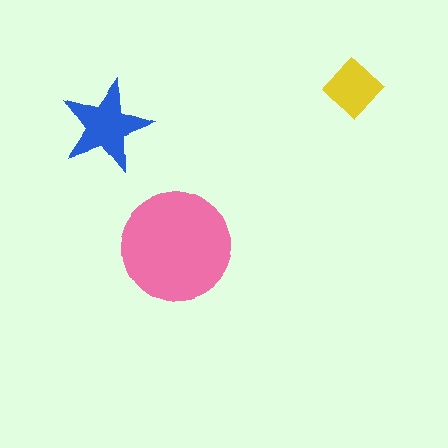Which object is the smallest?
The yellow diamond.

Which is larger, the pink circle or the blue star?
The pink circle.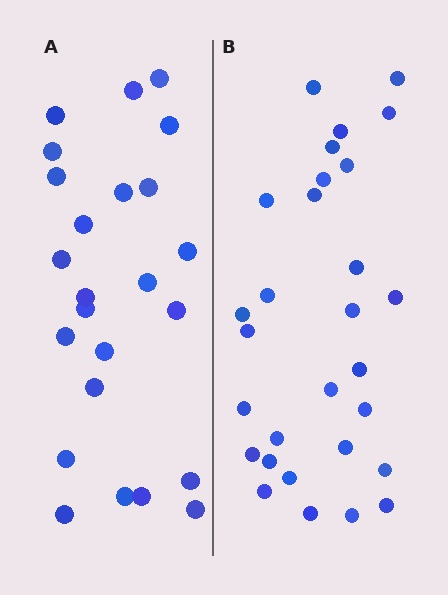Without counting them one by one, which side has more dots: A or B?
Region B (the right region) has more dots.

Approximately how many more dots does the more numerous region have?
Region B has about 5 more dots than region A.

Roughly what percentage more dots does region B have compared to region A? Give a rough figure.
About 20% more.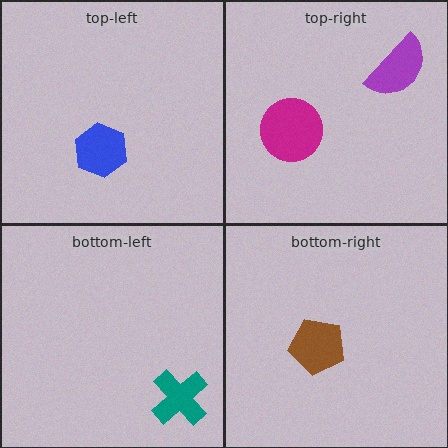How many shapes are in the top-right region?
2.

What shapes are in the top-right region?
The magenta circle, the purple semicircle.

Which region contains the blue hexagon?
The top-left region.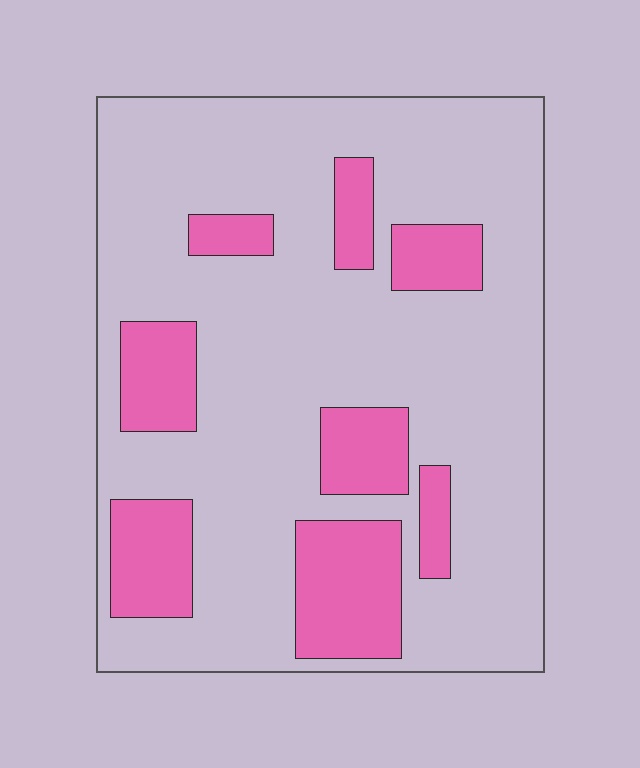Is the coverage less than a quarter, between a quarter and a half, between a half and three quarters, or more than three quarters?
Less than a quarter.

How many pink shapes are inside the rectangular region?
8.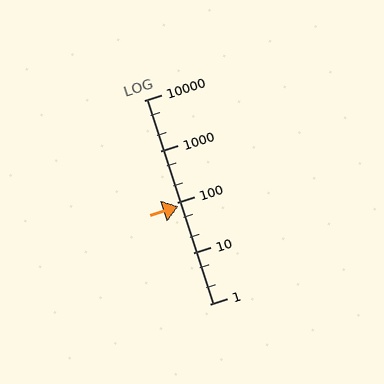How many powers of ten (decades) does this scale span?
The scale spans 4 decades, from 1 to 10000.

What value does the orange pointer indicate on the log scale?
The pointer indicates approximately 83.